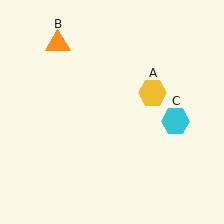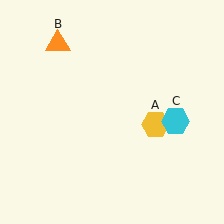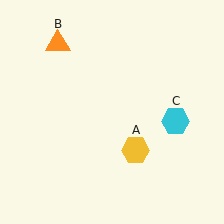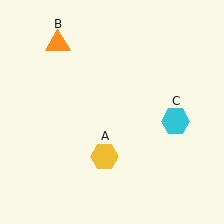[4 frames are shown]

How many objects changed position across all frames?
1 object changed position: yellow hexagon (object A).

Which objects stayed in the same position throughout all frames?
Orange triangle (object B) and cyan hexagon (object C) remained stationary.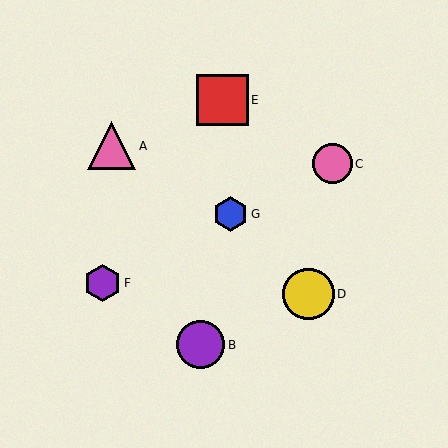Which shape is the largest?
The yellow circle (labeled D) is the largest.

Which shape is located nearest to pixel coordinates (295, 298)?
The yellow circle (labeled D) at (308, 294) is nearest to that location.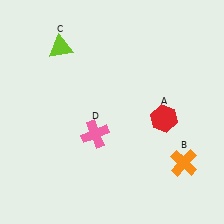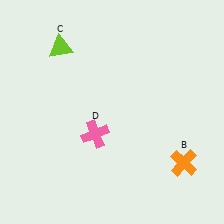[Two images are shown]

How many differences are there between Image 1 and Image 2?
There is 1 difference between the two images.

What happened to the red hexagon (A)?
The red hexagon (A) was removed in Image 2. It was in the bottom-right area of Image 1.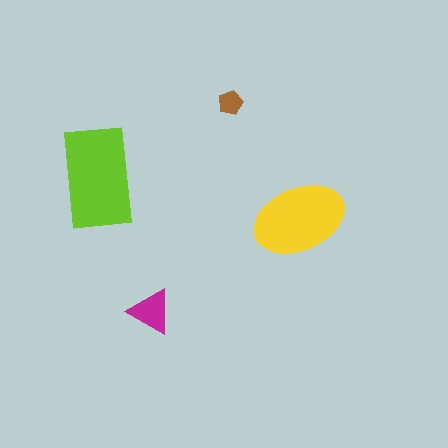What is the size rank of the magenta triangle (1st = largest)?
3rd.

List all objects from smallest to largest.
The brown pentagon, the magenta triangle, the yellow ellipse, the lime rectangle.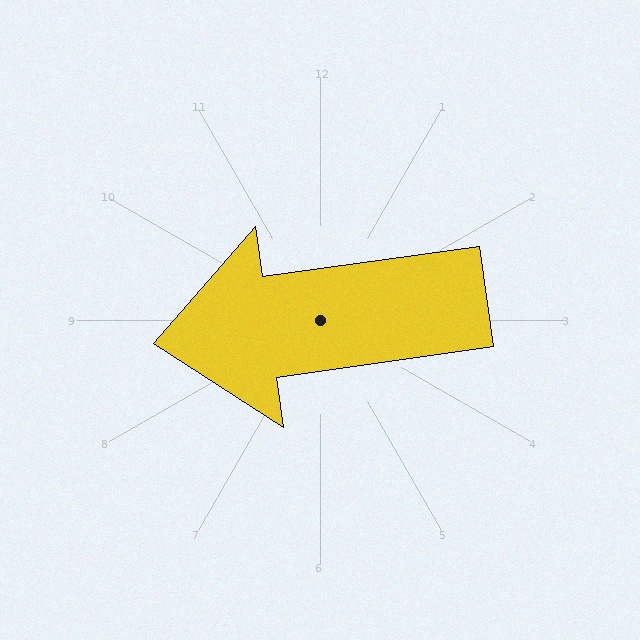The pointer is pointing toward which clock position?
Roughly 9 o'clock.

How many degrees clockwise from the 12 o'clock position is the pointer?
Approximately 262 degrees.